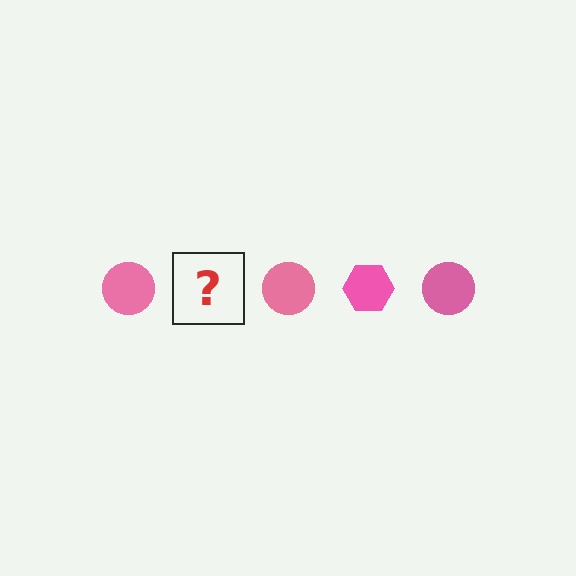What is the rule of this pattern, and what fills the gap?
The rule is that the pattern cycles through circle, hexagon shapes in pink. The gap should be filled with a pink hexagon.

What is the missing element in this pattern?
The missing element is a pink hexagon.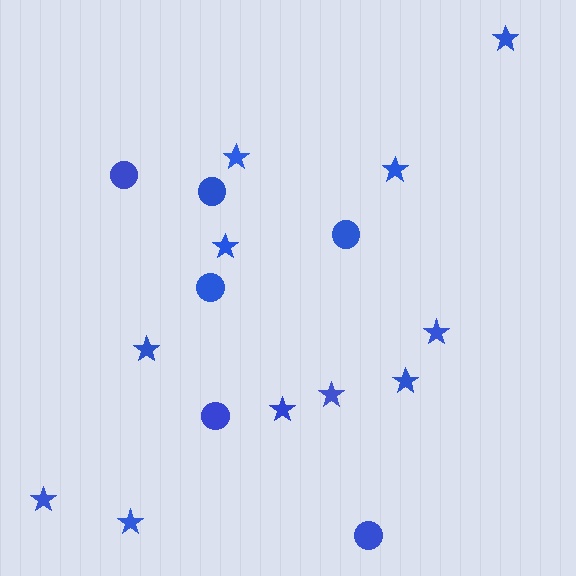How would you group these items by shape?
There are 2 groups: one group of stars (11) and one group of circles (6).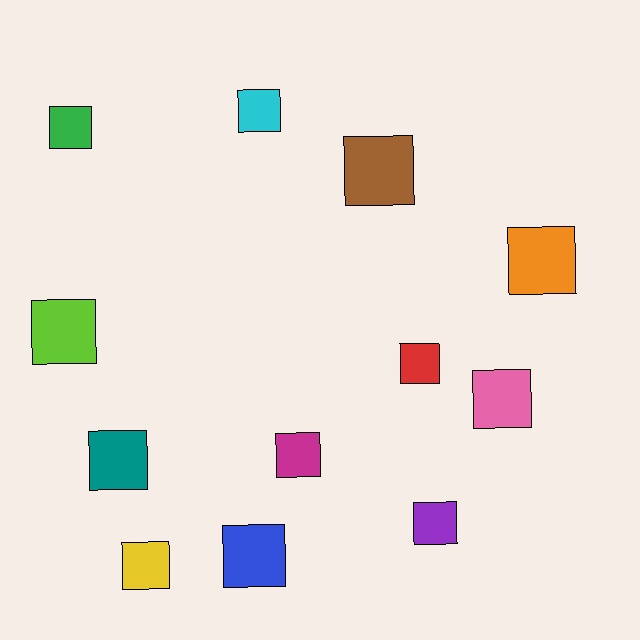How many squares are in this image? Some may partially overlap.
There are 12 squares.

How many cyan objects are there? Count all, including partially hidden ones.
There is 1 cyan object.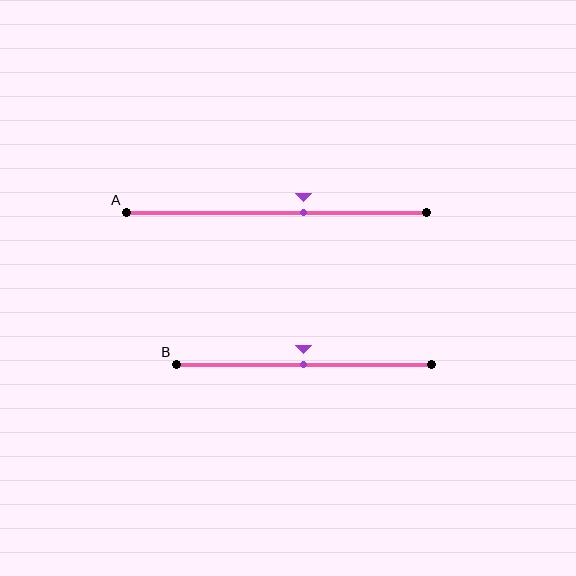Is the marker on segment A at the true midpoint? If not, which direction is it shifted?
No, the marker on segment A is shifted to the right by about 9% of the segment length.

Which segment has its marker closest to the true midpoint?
Segment B has its marker closest to the true midpoint.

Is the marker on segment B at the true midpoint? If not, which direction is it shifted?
Yes, the marker on segment B is at the true midpoint.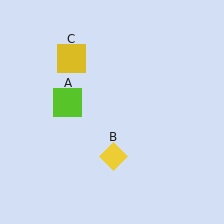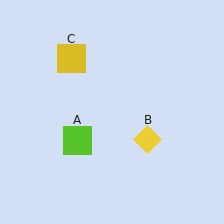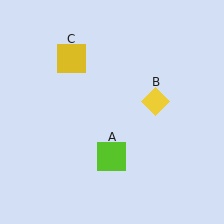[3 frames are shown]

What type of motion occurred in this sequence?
The lime square (object A), yellow diamond (object B) rotated counterclockwise around the center of the scene.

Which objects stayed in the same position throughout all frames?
Yellow square (object C) remained stationary.